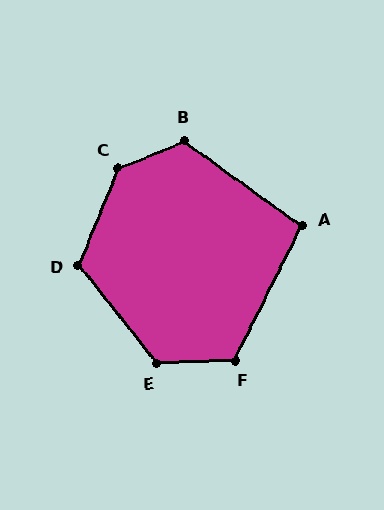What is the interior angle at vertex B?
Approximately 122 degrees (obtuse).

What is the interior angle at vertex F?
Approximately 119 degrees (obtuse).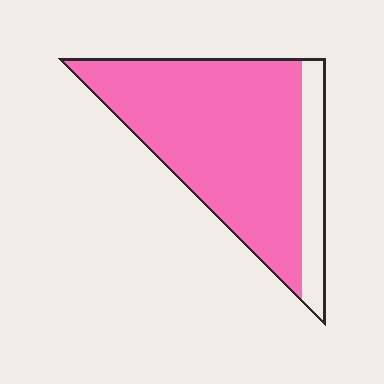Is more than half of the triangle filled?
Yes.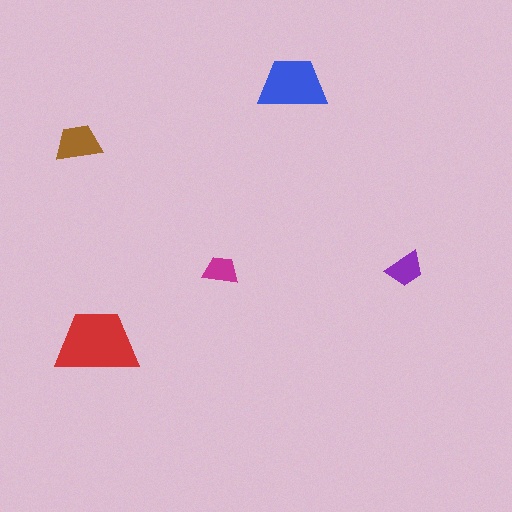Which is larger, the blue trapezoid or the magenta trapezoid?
The blue one.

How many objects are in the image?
There are 5 objects in the image.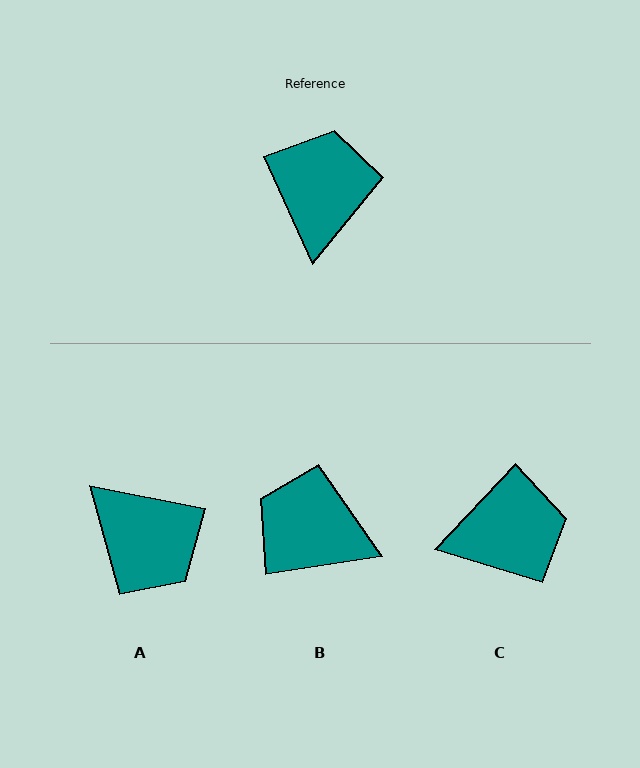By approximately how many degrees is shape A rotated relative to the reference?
Approximately 126 degrees clockwise.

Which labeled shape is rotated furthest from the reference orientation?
A, about 126 degrees away.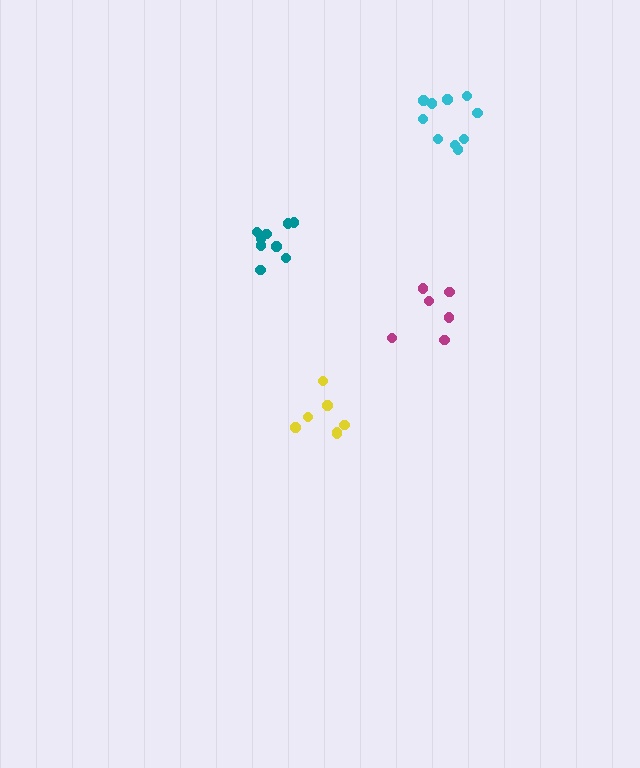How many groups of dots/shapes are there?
There are 4 groups.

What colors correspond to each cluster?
The clusters are colored: cyan, teal, magenta, yellow.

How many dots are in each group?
Group 1: 10 dots, Group 2: 9 dots, Group 3: 6 dots, Group 4: 7 dots (32 total).